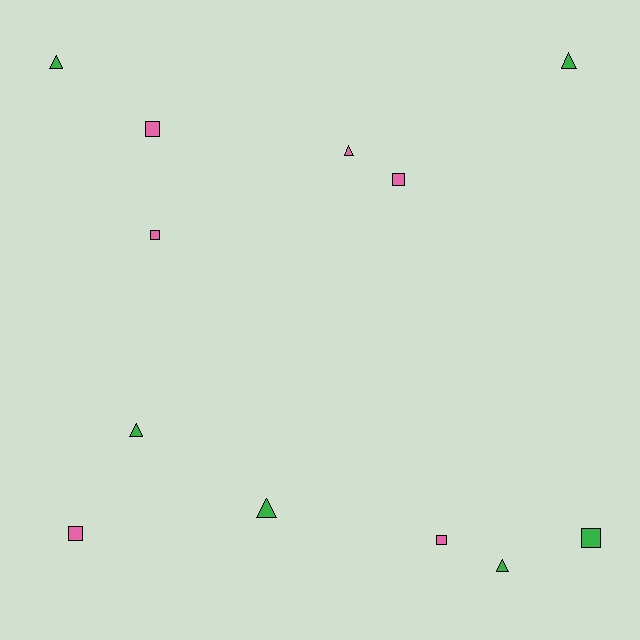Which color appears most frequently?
Green, with 6 objects.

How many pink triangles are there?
There is 1 pink triangle.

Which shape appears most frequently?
Triangle, with 6 objects.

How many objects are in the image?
There are 12 objects.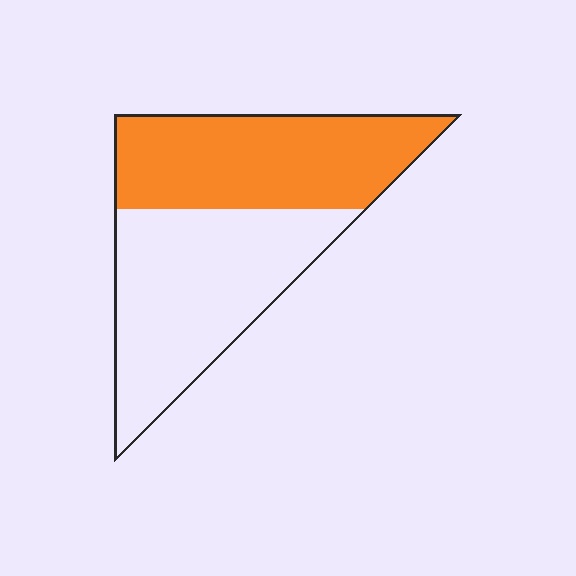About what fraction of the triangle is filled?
About one half (1/2).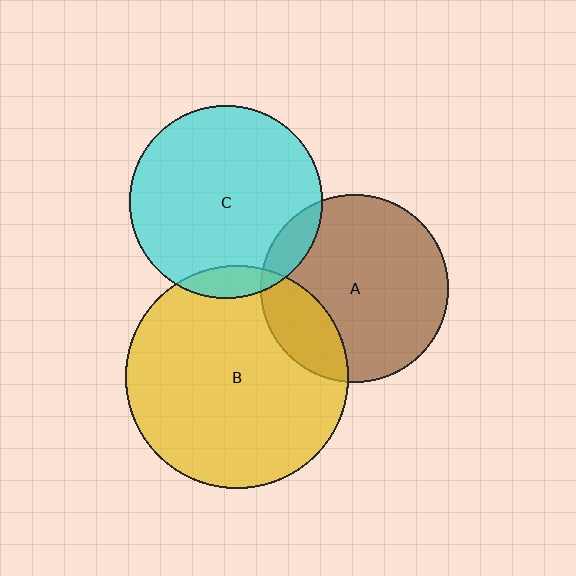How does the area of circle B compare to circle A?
Approximately 1.4 times.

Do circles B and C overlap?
Yes.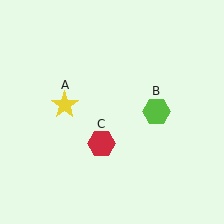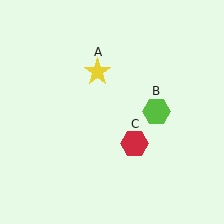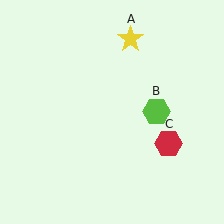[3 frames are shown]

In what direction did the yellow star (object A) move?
The yellow star (object A) moved up and to the right.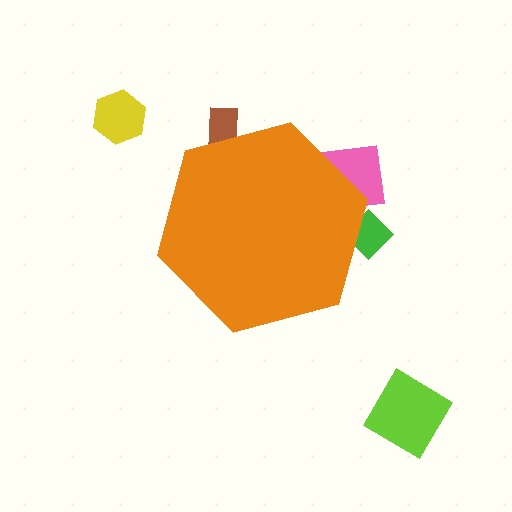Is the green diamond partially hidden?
Yes, the green diamond is partially hidden behind the orange hexagon.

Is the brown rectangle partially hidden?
Yes, the brown rectangle is partially hidden behind the orange hexagon.